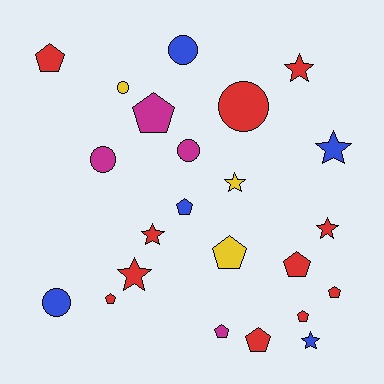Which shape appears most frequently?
Pentagon, with 10 objects.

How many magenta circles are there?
There are 2 magenta circles.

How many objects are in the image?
There are 23 objects.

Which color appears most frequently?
Red, with 11 objects.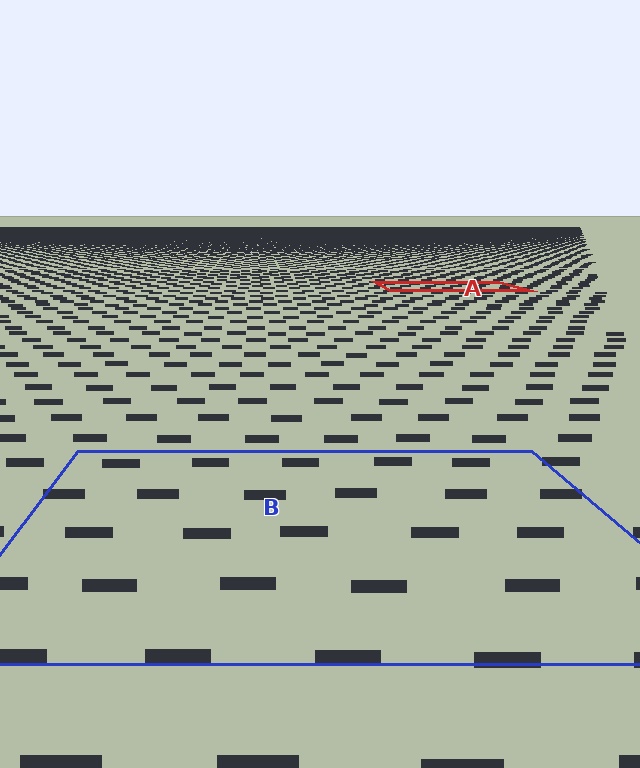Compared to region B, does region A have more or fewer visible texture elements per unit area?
Region A has more texture elements per unit area — they are packed more densely because it is farther away.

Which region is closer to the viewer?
Region B is closer. The texture elements there are larger and more spread out.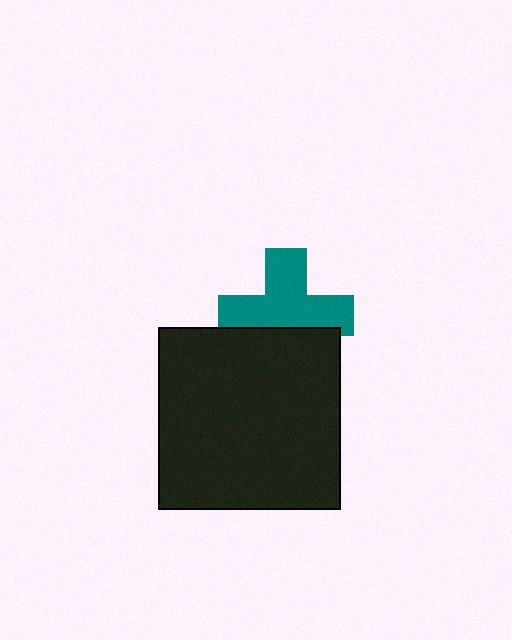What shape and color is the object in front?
The object in front is a black square.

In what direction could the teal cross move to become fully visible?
The teal cross could move up. That would shift it out from behind the black square entirely.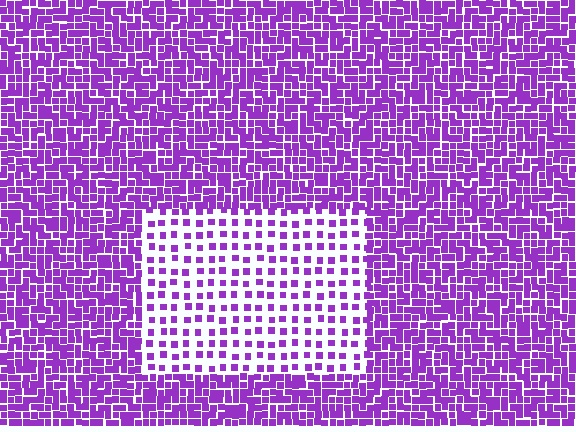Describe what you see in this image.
The image contains small purple elements arranged at two different densities. A rectangle-shaped region is visible where the elements are less densely packed than the surrounding area.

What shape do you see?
I see a rectangle.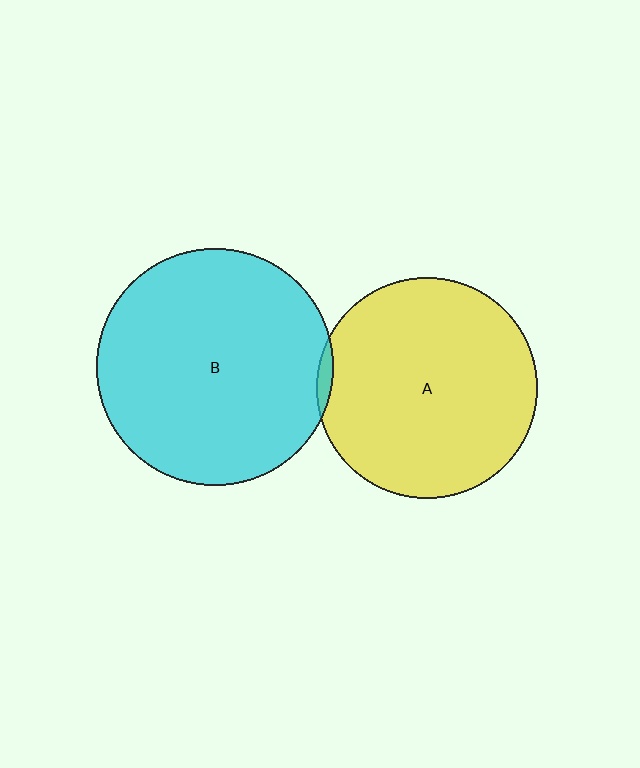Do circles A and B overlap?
Yes.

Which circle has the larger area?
Circle B (cyan).